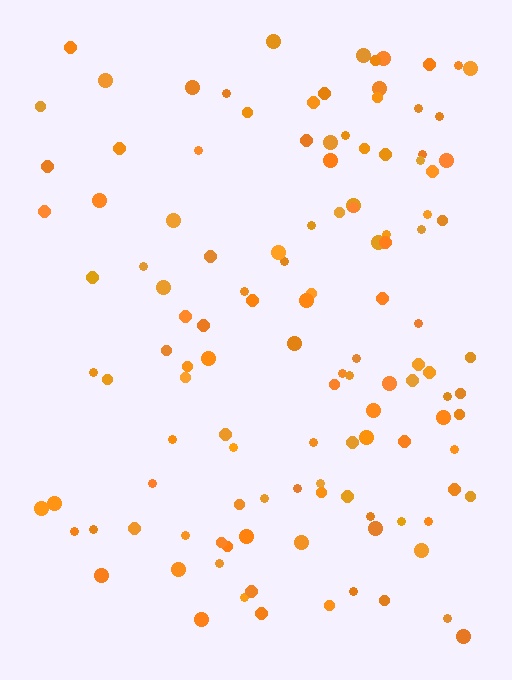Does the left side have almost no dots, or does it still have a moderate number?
Still a moderate number, just noticeably fewer than the right.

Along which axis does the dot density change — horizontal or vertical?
Horizontal.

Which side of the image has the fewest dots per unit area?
The left.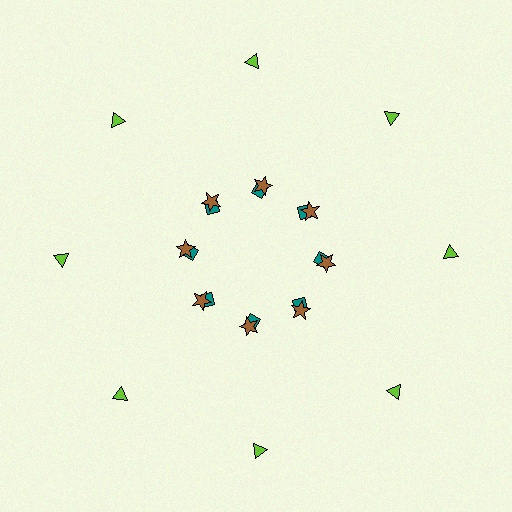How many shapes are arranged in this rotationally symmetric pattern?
There are 24 shapes, arranged in 8 groups of 3.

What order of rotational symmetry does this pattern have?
This pattern has 8-fold rotational symmetry.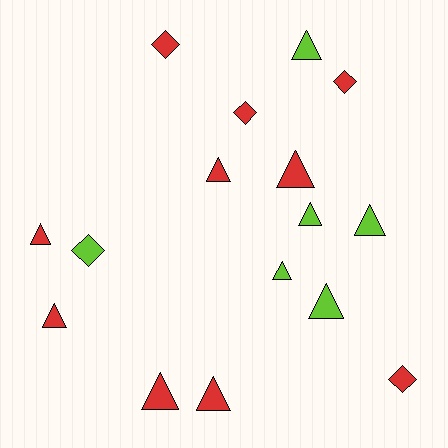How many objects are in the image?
There are 16 objects.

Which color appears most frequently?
Red, with 10 objects.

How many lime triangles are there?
There are 5 lime triangles.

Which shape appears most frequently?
Triangle, with 11 objects.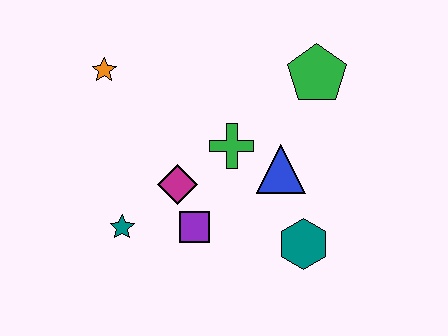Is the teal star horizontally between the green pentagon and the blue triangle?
No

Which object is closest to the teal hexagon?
The blue triangle is closest to the teal hexagon.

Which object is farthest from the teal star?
The green pentagon is farthest from the teal star.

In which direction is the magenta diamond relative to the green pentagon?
The magenta diamond is to the left of the green pentagon.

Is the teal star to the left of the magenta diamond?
Yes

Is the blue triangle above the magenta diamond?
Yes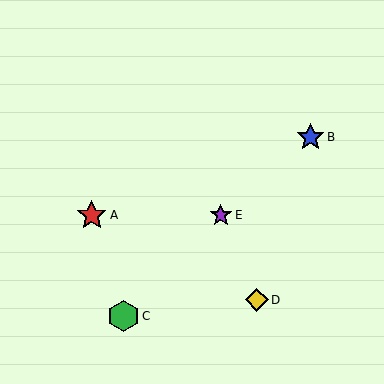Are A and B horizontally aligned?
No, A is at y≈215 and B is at y≈137.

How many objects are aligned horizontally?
2 objects (A, E) are aligned horizontally.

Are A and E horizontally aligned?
Yes, both are at y≈215.